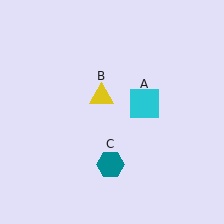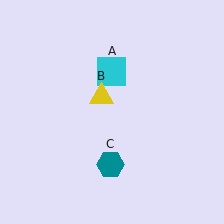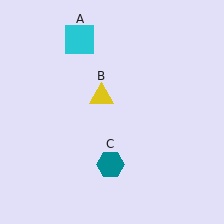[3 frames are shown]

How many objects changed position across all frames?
1 object changed position: cyan square (object A).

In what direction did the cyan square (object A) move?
The cyan square (object A) moved up and to the left.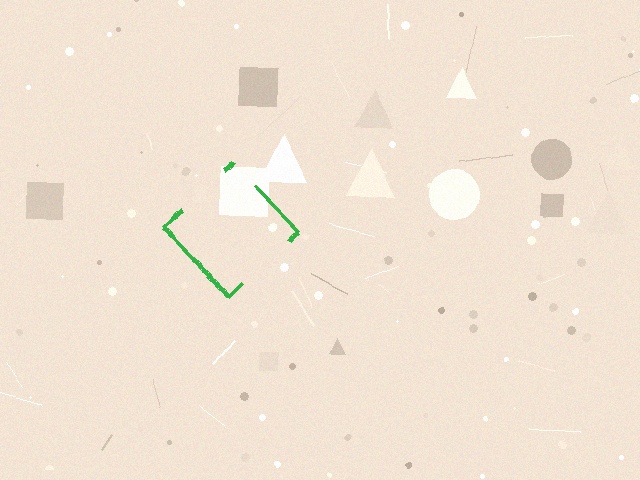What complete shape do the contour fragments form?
The contour fragments form a diamond.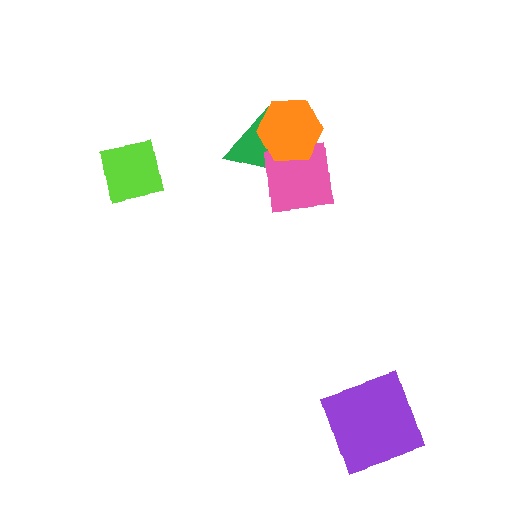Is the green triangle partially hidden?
Yes, it is partially covered by another shape.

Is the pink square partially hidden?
Yes, it is partially covered by another shape.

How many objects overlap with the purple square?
0 objects overlap with the purple square.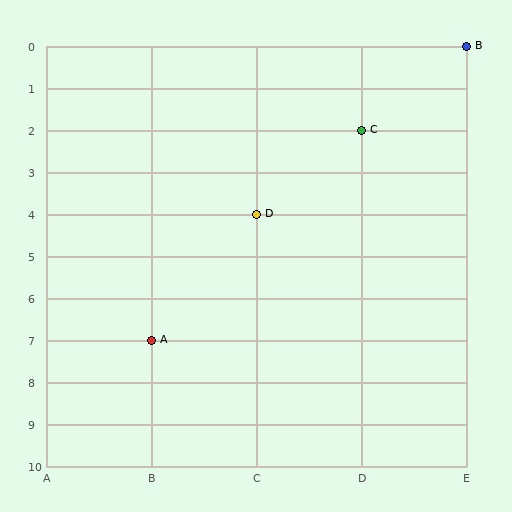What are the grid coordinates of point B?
Point B is at grid coordinates (E, 0).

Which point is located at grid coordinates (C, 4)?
Point D is at (C, 4).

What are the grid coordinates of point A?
Point A is at grid coordinates (B, 7).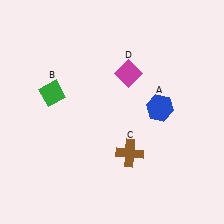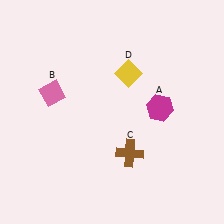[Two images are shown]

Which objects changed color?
A changed from blue to magenta. B changed from green to pink. D changed from magenta to yellow.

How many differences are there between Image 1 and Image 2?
There are 3 differences between the two images.